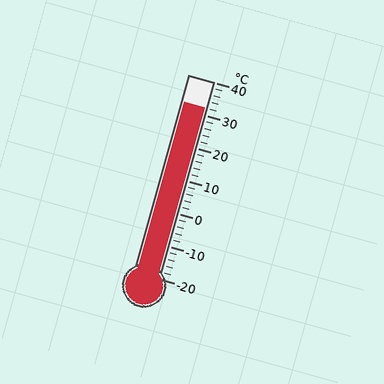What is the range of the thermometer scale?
The thermometer scale ranges from -20°C to 40°C.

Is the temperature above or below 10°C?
The temperature is above 10°C.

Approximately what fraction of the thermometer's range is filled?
The thermometer is filled to approximately 85% of its range.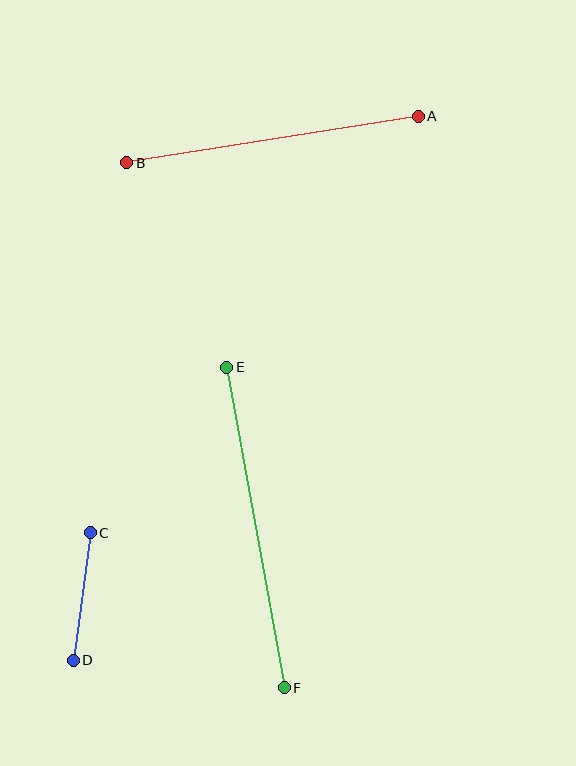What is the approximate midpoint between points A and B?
The midpoint is at approximately (273, 139) pixels.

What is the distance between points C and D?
The distance is approximately 128 pixels.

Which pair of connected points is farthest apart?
Points E and F are farthest apart.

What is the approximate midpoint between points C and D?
The midpoint is at approximately (82, 597) pixels.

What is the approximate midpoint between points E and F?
The midpoint is at approximately (255, 528) pixels.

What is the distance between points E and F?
The distance is approximately 326 pixels.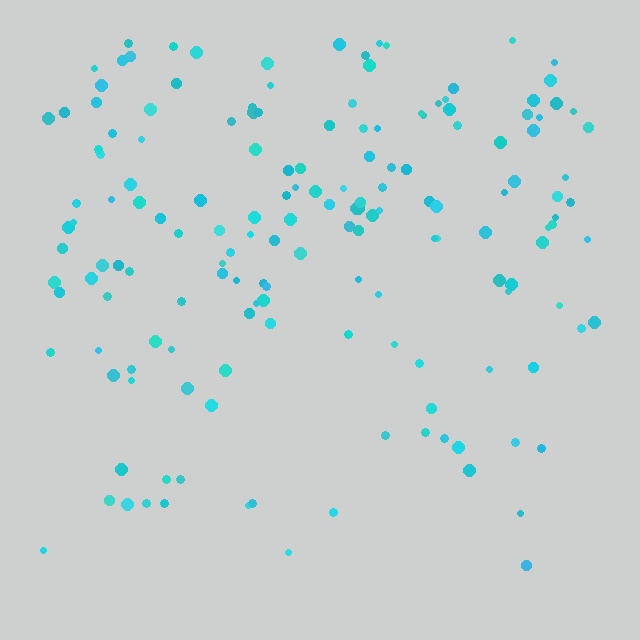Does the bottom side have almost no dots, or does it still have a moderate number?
Still a moderate number, just noticeably fewer than the top.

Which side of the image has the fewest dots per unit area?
The bottom.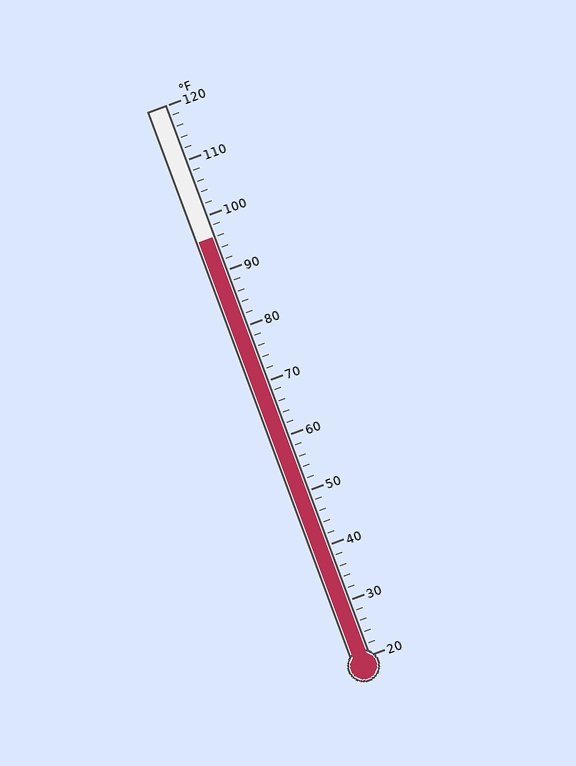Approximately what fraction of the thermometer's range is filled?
The thermometer is filled to approximately 75% of its range.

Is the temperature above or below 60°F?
The temperature is above 60°F.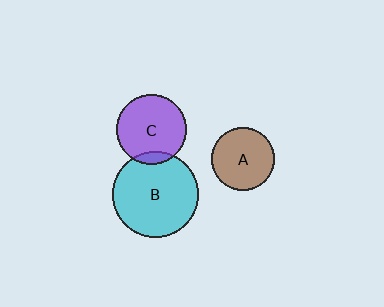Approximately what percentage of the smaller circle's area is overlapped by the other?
Approximately 10%.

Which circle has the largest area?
Circle B (cyan).